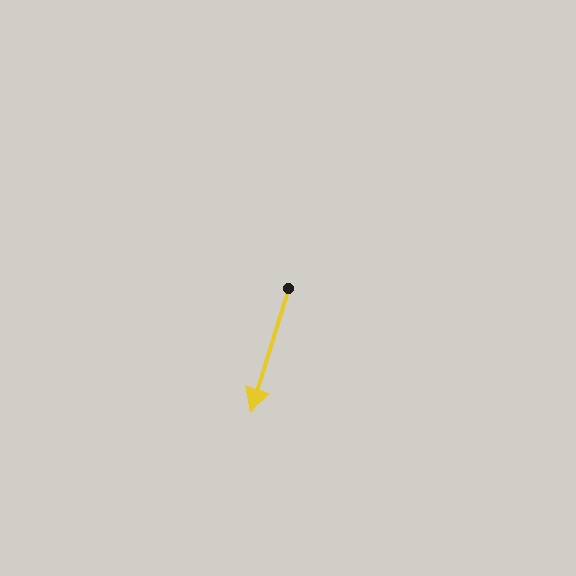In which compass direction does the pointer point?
South.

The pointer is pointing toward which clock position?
Roughly 7 o'clock.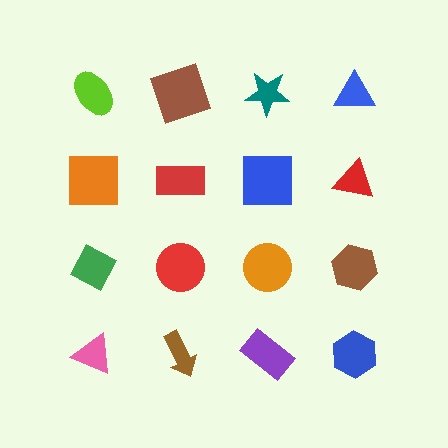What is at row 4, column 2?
A brown arrow.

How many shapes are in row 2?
4 shapes.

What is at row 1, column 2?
A brown square.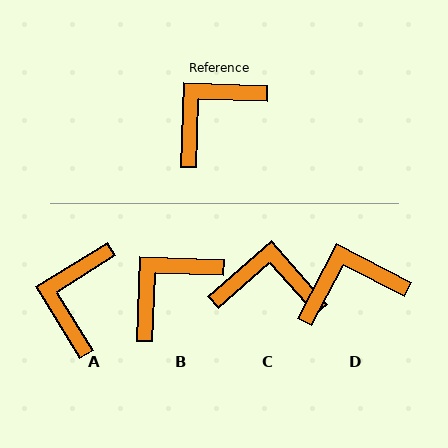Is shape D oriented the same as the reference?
No, it is off by about 25 degrees.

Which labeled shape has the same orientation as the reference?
B.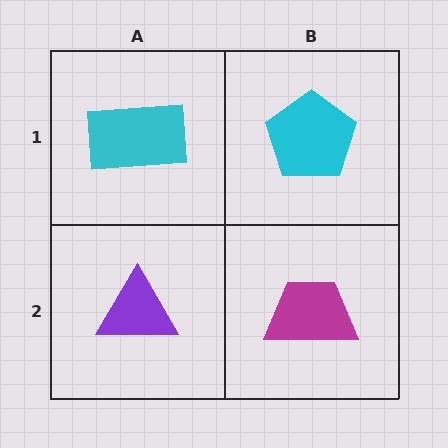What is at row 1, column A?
A cyan rectangle.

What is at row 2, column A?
A purple triangle.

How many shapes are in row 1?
2 shapes.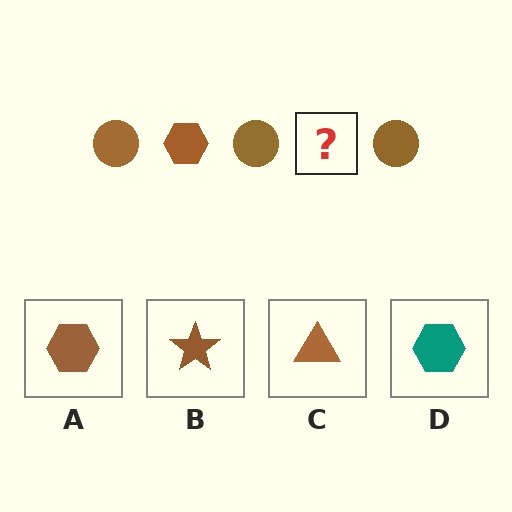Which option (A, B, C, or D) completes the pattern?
A.